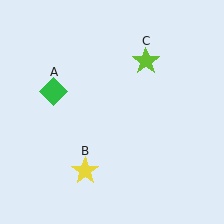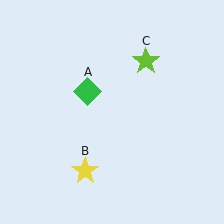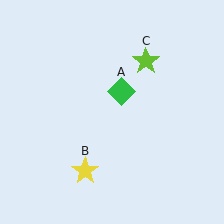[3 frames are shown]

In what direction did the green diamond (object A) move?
The green diamond (object A) moved right.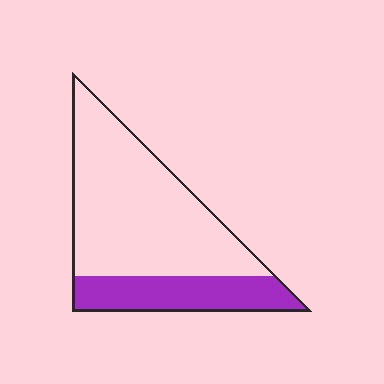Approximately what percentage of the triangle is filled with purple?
Approximately 30%.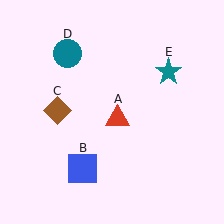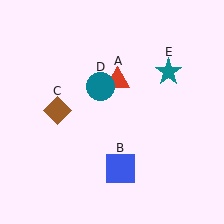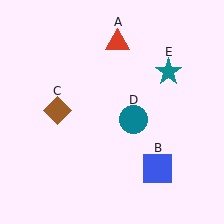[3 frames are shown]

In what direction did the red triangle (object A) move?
The red triangle (object A) moved up.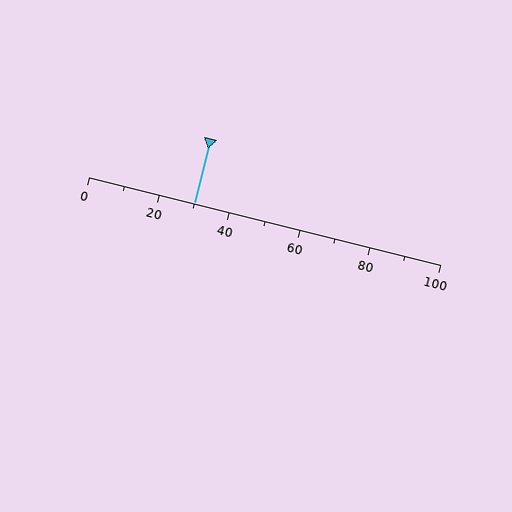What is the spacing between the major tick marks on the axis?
The major ticks are spaced 20 apart.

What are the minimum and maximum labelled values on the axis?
The axis runs from 0 to 100.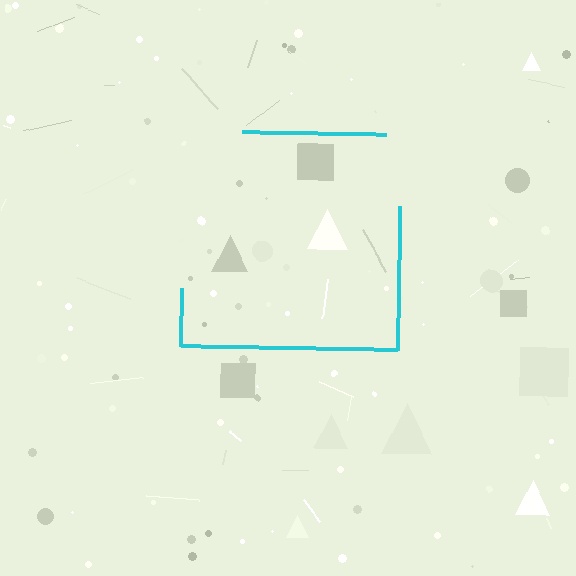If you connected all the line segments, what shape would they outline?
They would outline a square.